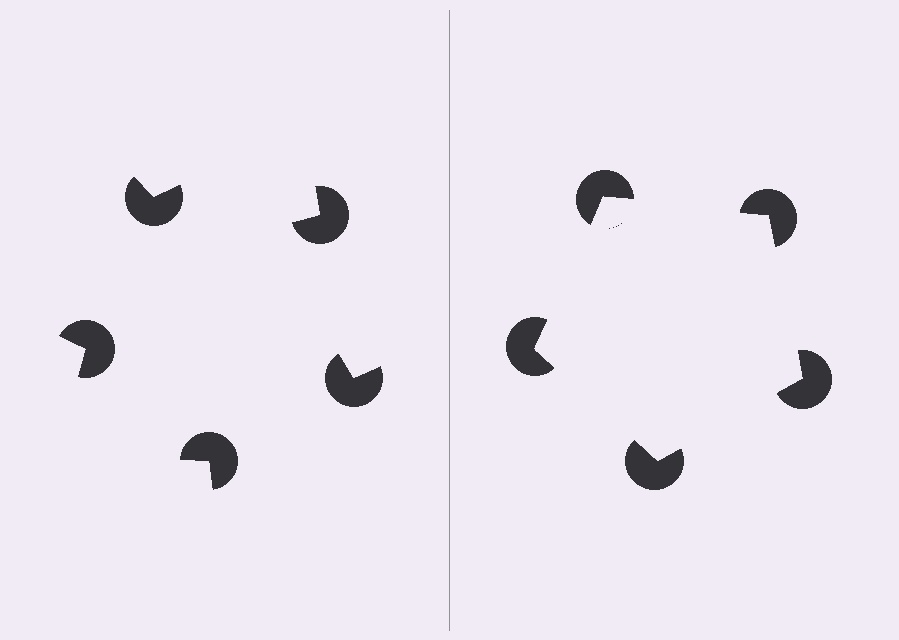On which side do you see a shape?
An illusory pentagon appears on the right side. On the left side the wedge cuts are rotated, so no coherent shape forms.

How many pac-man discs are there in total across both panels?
10 — 5 on each side.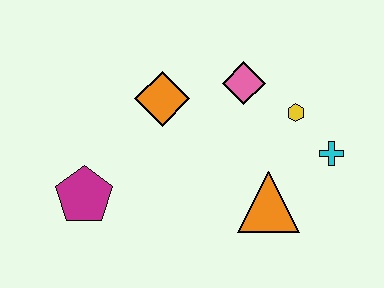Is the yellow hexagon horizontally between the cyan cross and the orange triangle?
Yes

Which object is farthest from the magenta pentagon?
The cyan cross is farthest from the magenta pentagon.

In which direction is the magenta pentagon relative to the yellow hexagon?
The magenta pentagon is to the left of the yellow hexagon.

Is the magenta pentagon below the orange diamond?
Yes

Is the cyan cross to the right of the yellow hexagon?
Yes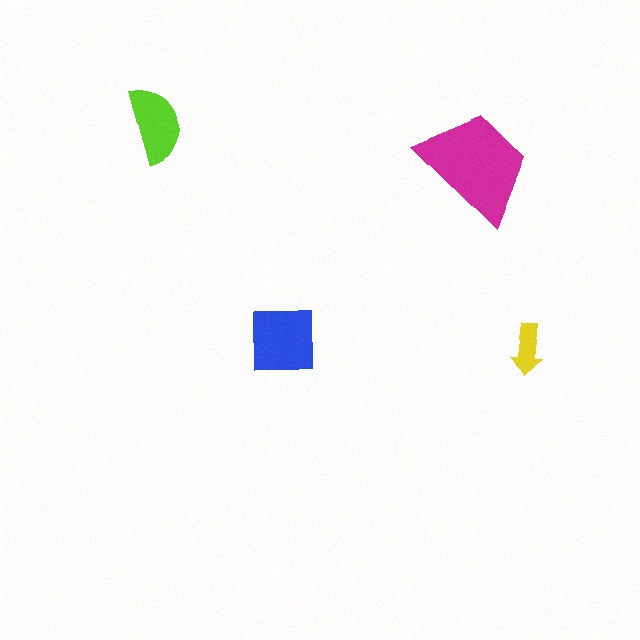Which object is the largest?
The magenta trapezoid.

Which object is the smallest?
The yellow arrow.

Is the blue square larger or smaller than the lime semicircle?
Larger.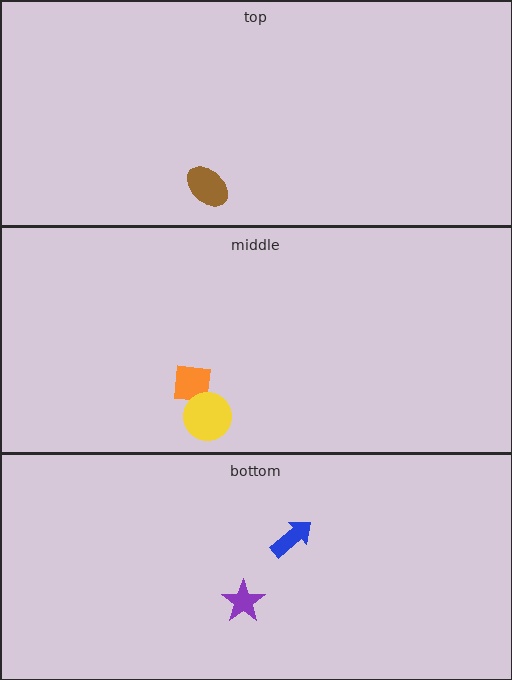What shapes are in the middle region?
The orange square, the yellow circle.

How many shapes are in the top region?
1.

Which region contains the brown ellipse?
The top region.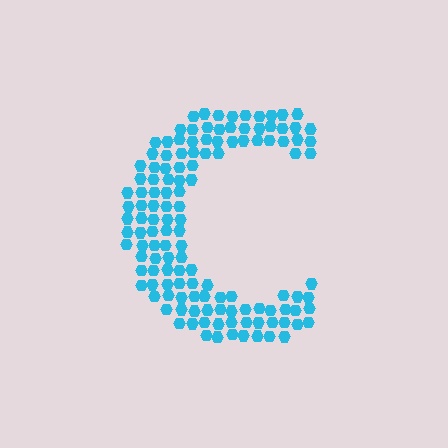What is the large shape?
The large shape is the letter C.